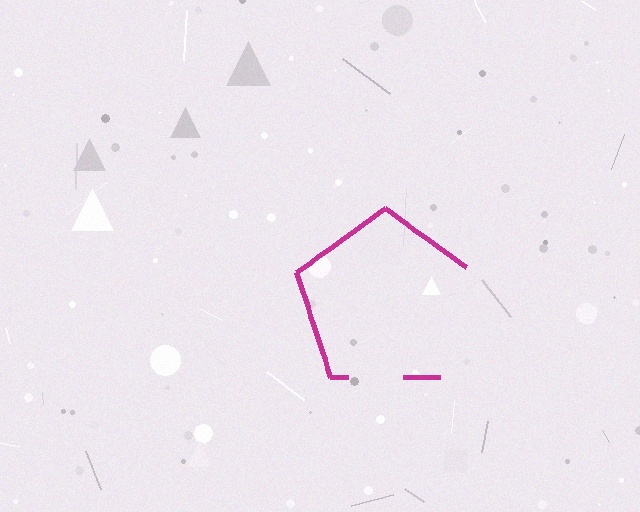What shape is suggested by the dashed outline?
The dashed outline suggests a pentagon.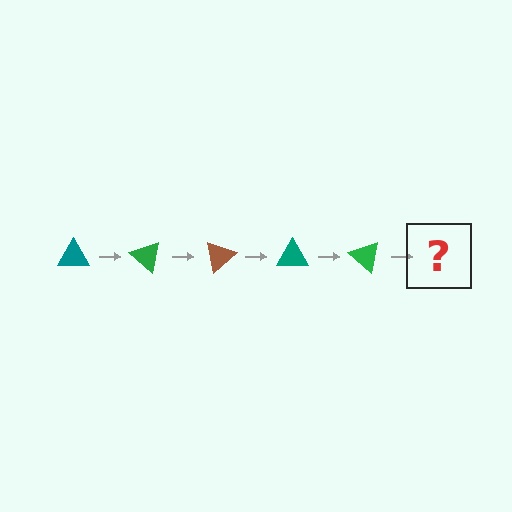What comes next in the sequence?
The next element should be a brown triangle, rotated 200 degrees from the start.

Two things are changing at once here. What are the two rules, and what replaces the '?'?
The two rules are that it rotates 40 degrees each step and the color cycles through teal, green, and brown. The '?' should be a brown triangle, rotated 200 degrees from the start.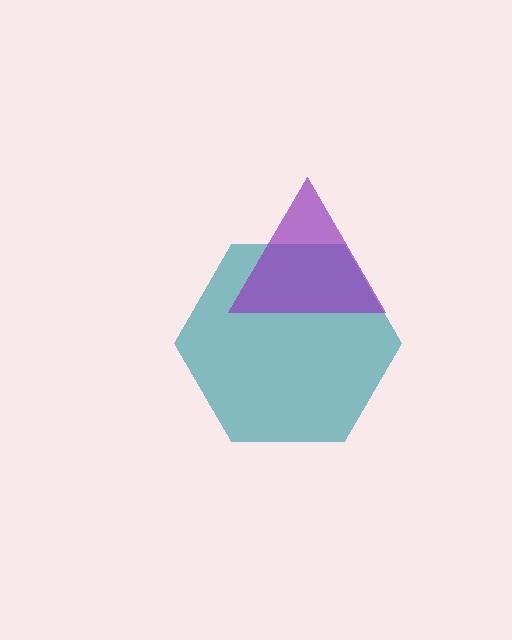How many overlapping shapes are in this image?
There are 2 overlapping shapes in the image.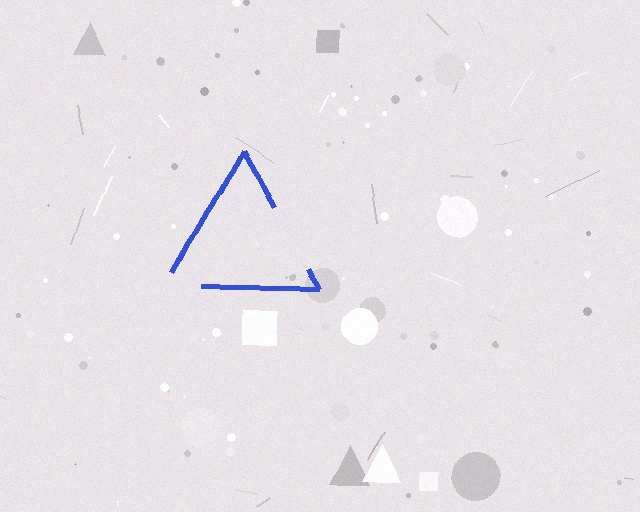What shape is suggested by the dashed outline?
The dashed outline suggests a triangle.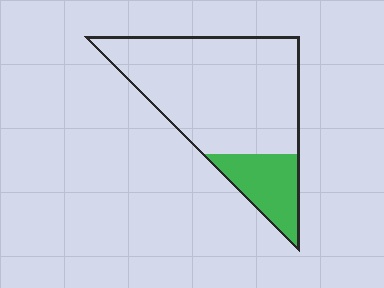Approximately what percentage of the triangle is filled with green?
Approximately 20%.